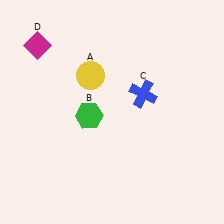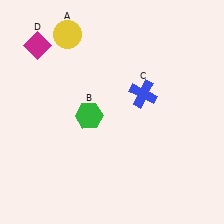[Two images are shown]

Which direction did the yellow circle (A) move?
The yellow circle (A) moved up.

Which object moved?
The yellow circle (A) moved up.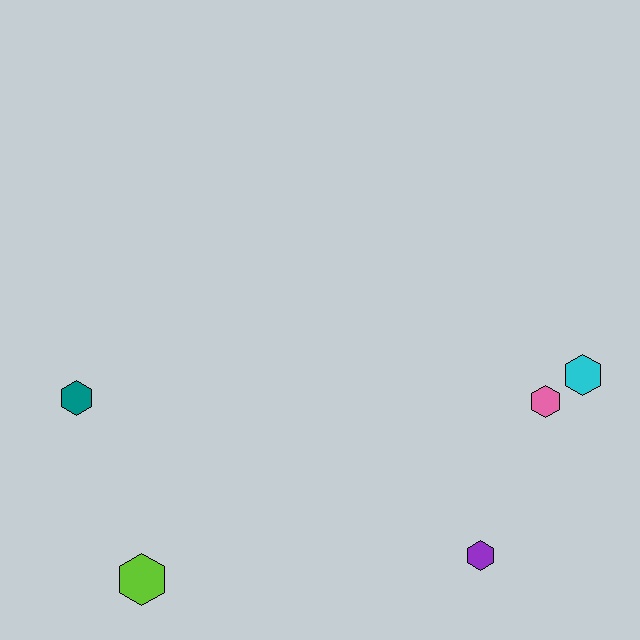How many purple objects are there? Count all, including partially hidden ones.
There is 1 purple object.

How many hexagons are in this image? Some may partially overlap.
There are 5 hexagons.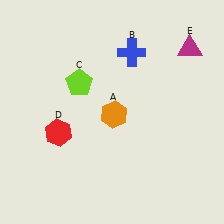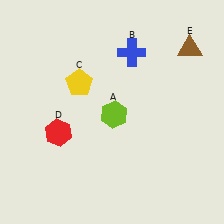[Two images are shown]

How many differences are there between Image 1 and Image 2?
There are 3 differences between the two images.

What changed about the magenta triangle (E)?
In Image 1, E is magenta. In Image 2, it changed to brown.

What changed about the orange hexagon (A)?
In Image 1, A is orange. In Image 2, it changed to lime.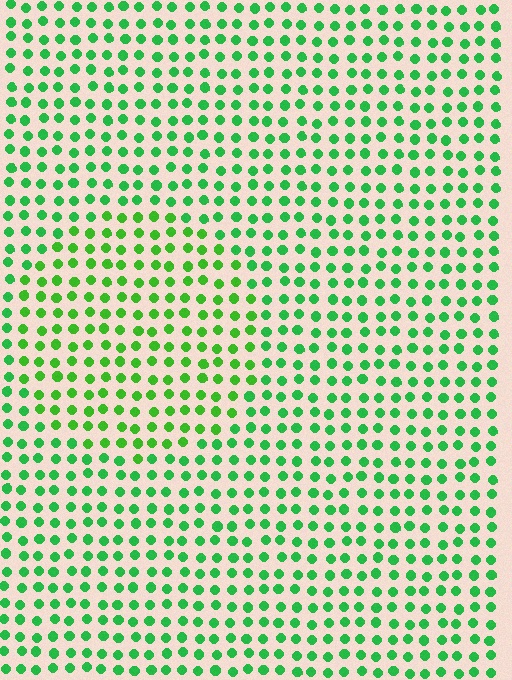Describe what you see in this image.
The image is filled with small green elements in a uniform arrangement. A circle-shaped region is visible where the elements are tinted to a slightly different hue, forming a subtle color boundary.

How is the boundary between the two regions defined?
The boundary is defined purely by a slight shift in hue (about 22 degrees). Spacing, size, and orientation are identical on both sides.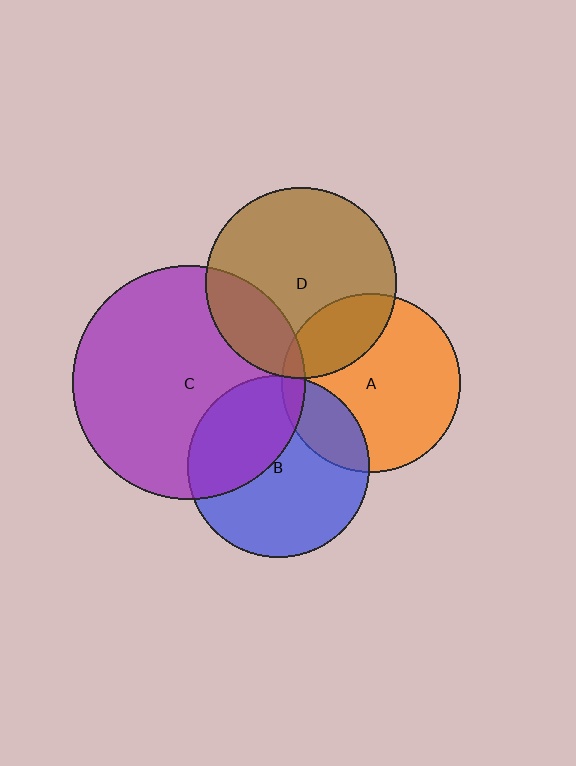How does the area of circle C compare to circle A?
Approximately 1.7 times.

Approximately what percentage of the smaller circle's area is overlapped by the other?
Approximately 20%.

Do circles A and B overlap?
Yes.